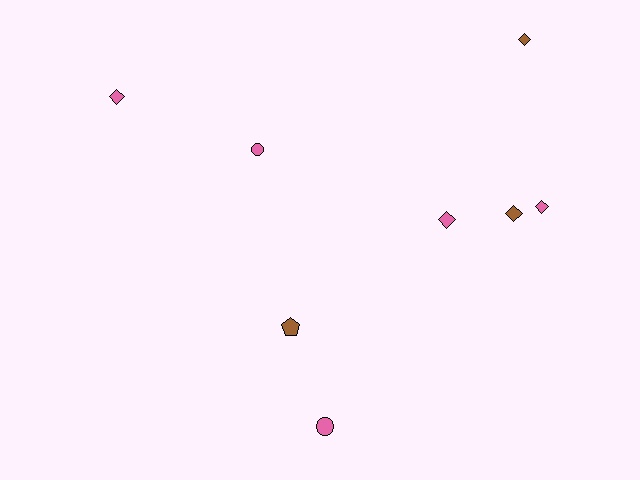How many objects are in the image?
There are 8 objects.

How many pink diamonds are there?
There are 3 pink diamonds.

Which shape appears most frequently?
Diamond, with 5 objects.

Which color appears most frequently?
Pink, with 5 objects.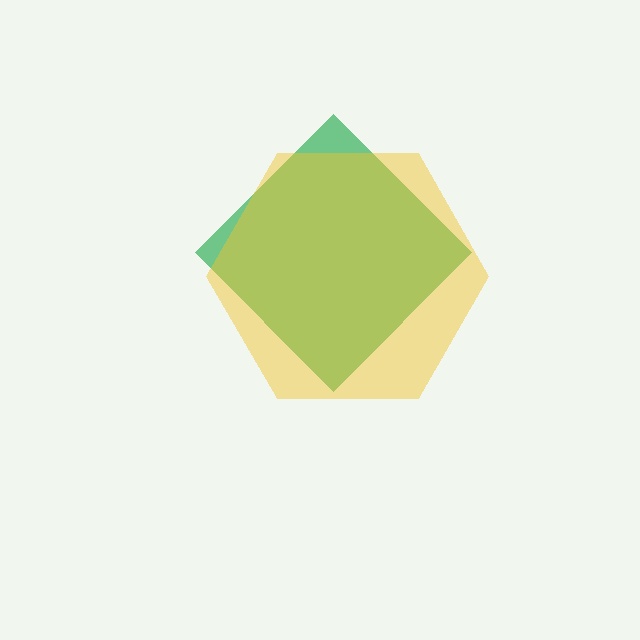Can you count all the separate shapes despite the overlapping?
Yes, there are 2 separate shapes.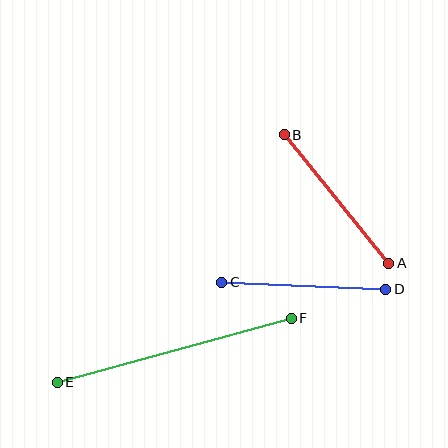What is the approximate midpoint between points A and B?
The midpoint is at approximately (337, 199) pixels.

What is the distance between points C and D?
The distance is approximately 164 pixels.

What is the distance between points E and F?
The distance is approximately 243 pixels.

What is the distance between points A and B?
The distance is approximately 166 pixels.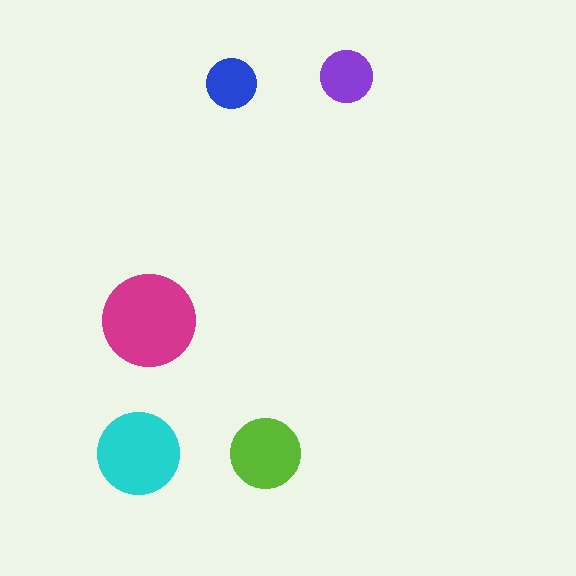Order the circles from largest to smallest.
the magenta one, the cyan one, the lime one, the purple one, the blue one.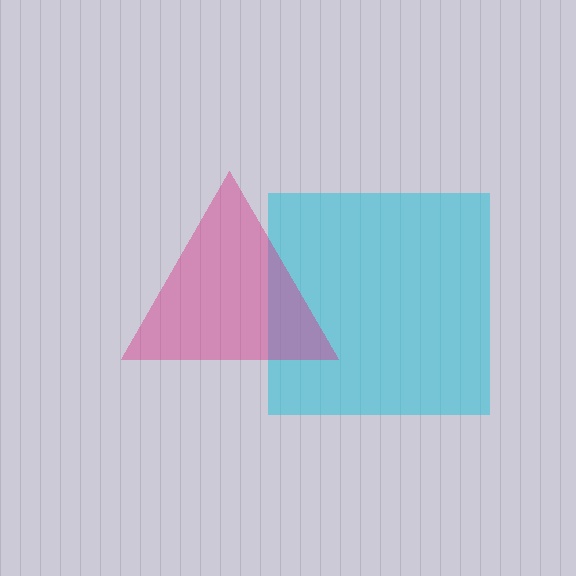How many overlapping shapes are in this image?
There are 2 overlapping shapes in the image.